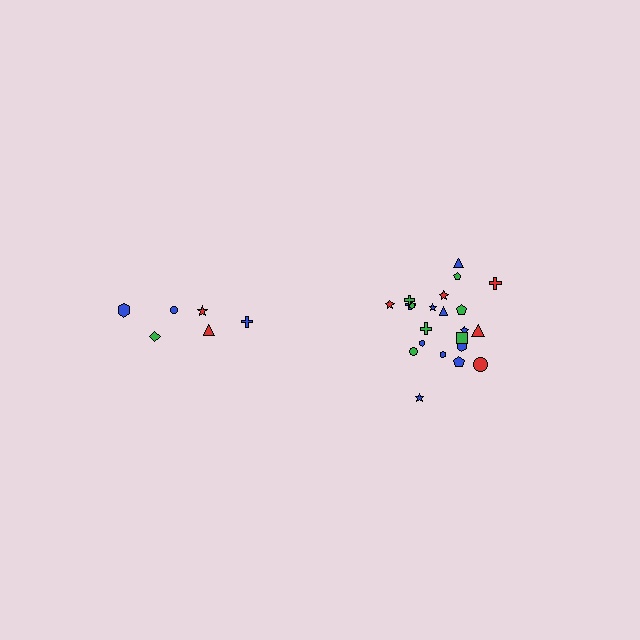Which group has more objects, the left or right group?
The right group.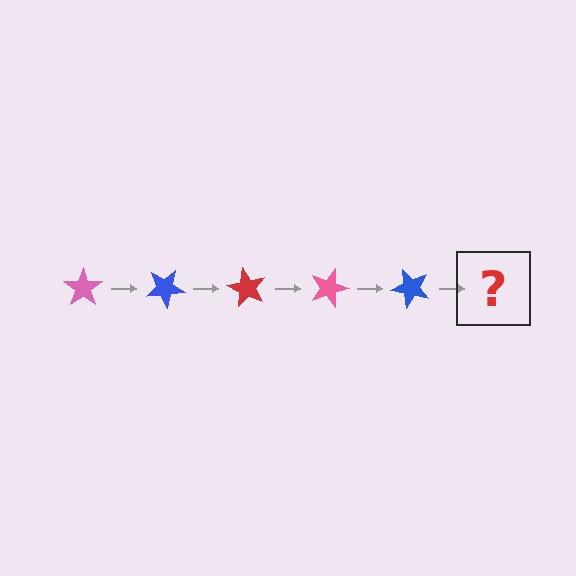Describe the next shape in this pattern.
It should be a red star, rotated 150 degrees from the start.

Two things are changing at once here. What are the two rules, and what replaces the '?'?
The two rules are that it rotates 30 degrees each step and the color cycles through pink, blue, and red. The '?' should be a red star, rotated 150 degrees from the start.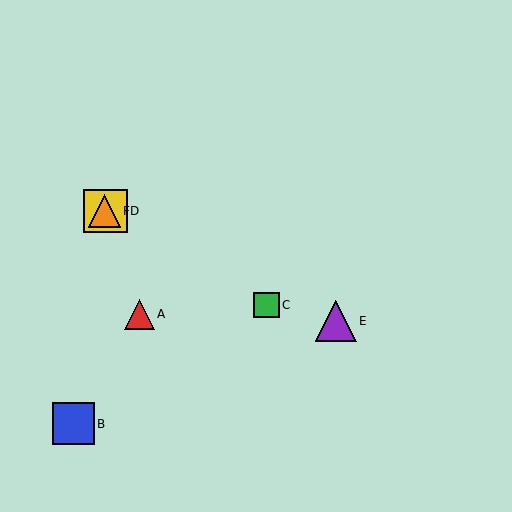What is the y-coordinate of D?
Object D is at y≈211.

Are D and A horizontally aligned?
No, D is at y≈211 and A is at y≈314.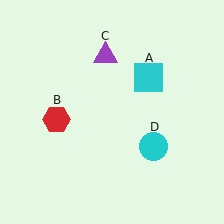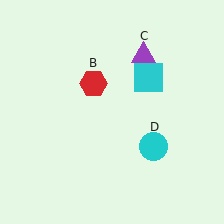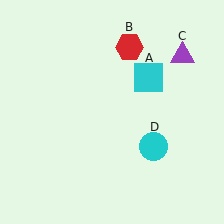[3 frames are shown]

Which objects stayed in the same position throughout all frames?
Cyan square (object A) and cyan circle (object D) remained stationary.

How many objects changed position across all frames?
2 objects changed position: red hexagon (object B), purple triangle (object C).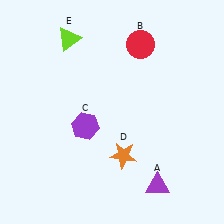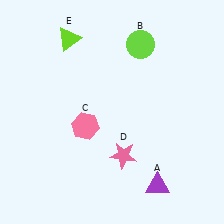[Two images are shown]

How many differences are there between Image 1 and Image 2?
There are 3 differences between the two images.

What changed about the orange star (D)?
In Image 1, D is orange. In Image 2, it changed to pink.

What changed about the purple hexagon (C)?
In Image 1, C is purple. In Image 2, it changed to pink.